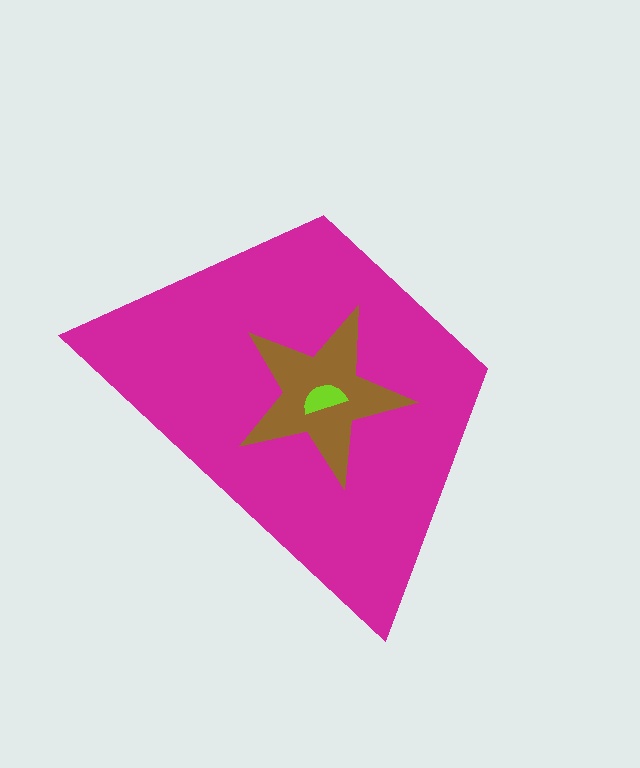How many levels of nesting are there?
3.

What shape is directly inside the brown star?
The lime semicircle.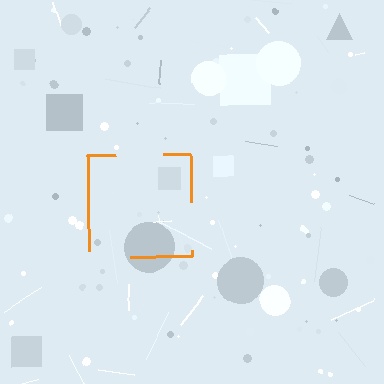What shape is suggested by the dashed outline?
The dashed outline suggests a square.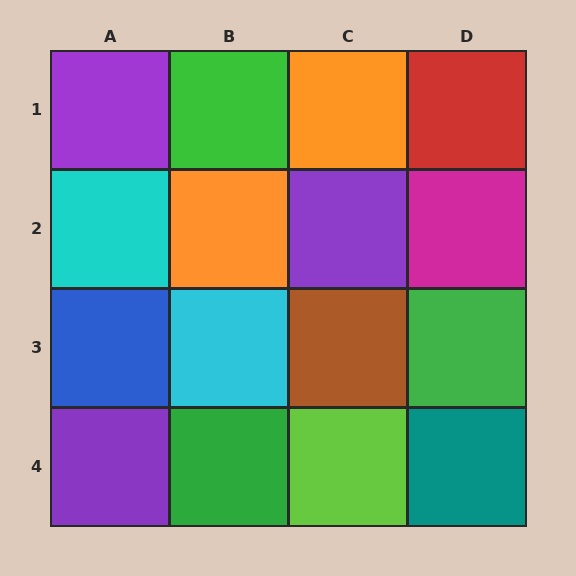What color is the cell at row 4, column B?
Green.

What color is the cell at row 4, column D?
Teal.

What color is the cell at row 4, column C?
Lime.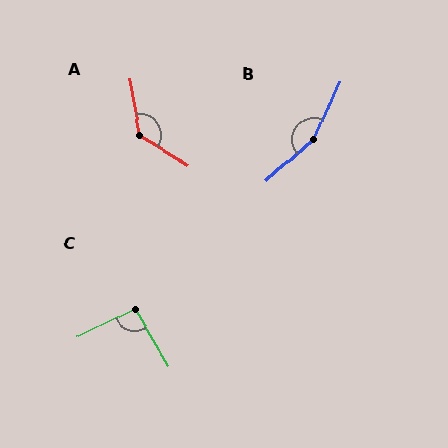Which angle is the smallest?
C, at approximately 94 degrees.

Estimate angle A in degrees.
Approximately 131 degrees.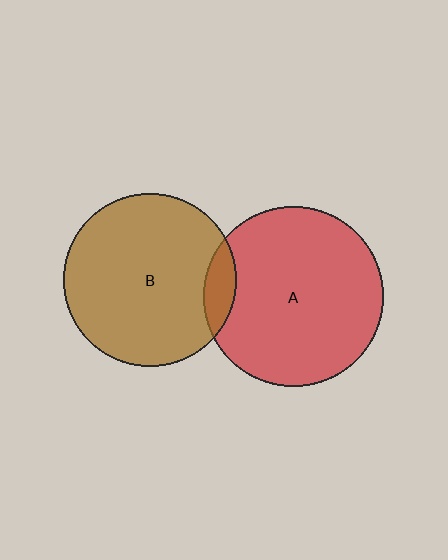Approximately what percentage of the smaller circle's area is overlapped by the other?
Approximately 10%.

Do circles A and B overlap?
Yes.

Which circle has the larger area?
Circle A (red).